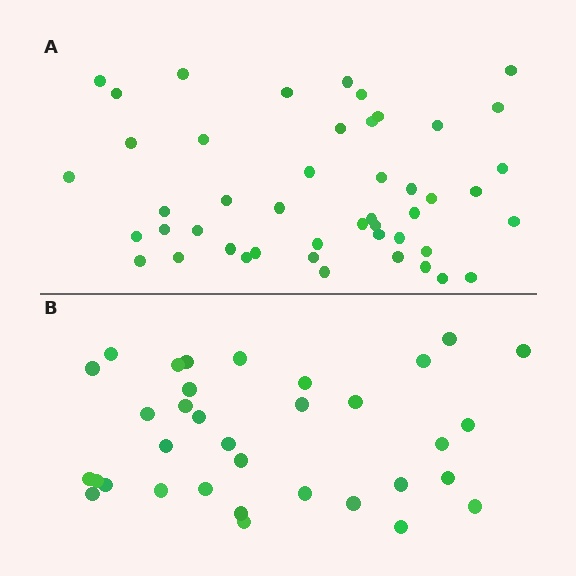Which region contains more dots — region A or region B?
Region A (the top region) has more dots.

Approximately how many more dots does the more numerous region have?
Region A has approximately 15 more dots than region B.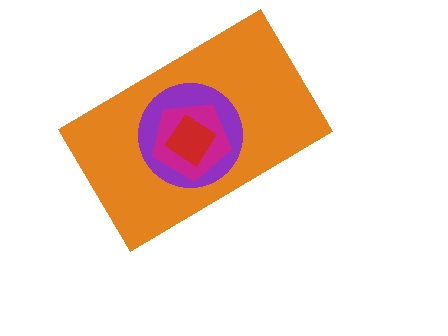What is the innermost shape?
The red diamond.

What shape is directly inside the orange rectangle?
The purple circle.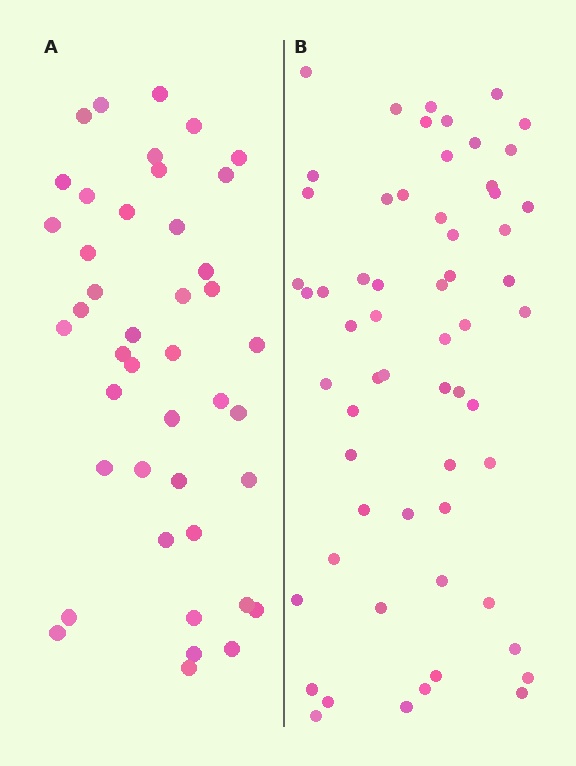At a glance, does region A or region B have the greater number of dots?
Region B (the right region) has more dots.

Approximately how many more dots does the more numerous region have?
Region B has approximately 15 more dots than region A.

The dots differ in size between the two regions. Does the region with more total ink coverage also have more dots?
No. Region A has more total ink coverage because its dots are larger, but region B actually contains more individual dots. Total area can be misleading — the number of items is what matters here.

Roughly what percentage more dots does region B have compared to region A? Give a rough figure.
About 40% more.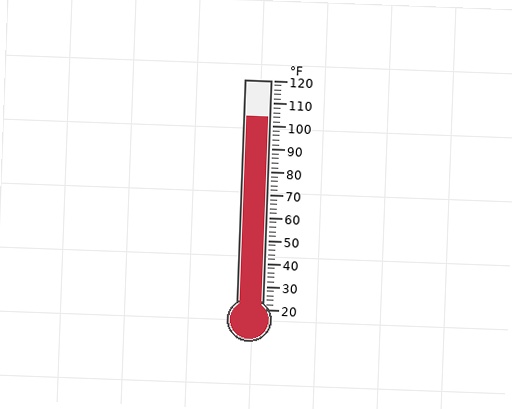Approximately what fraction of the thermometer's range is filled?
The thermometer is filled to approximately 85% of its range.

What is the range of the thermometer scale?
The thermometer scale ranges from 20°F to 120°F.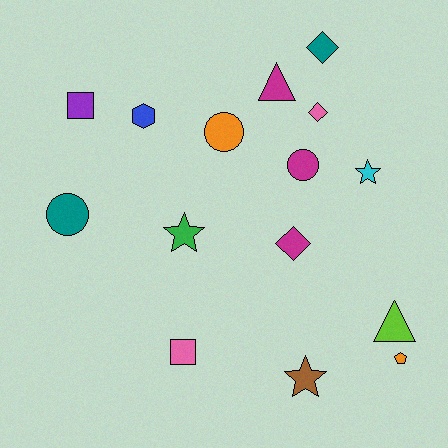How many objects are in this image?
There are 15 objects.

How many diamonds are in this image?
There are 3 diamonds.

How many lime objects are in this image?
There is 1 lime object.